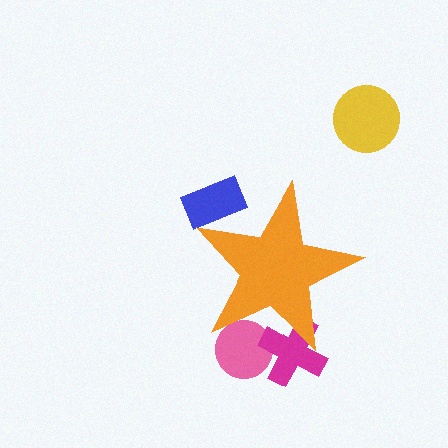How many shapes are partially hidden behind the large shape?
3 shapes are partially hidden.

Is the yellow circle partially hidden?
No, the yellow circle is fully visible.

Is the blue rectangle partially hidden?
Yes, the blue rectangle is partially hidden behind the orange star.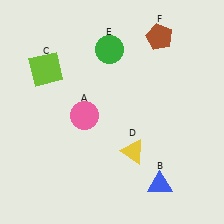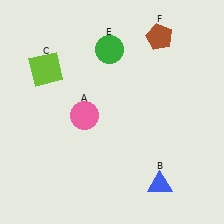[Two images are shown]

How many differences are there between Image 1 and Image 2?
There is 1 difference between the two images.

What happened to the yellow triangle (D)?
The yellow triangle (D) was removed in Image 2. It was in the bottom-right area of Image 1.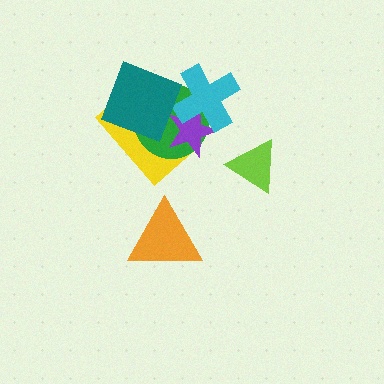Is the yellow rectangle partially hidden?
Yes, it is partially covered by another shape.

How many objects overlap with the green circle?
4 objects overlap with the green circle.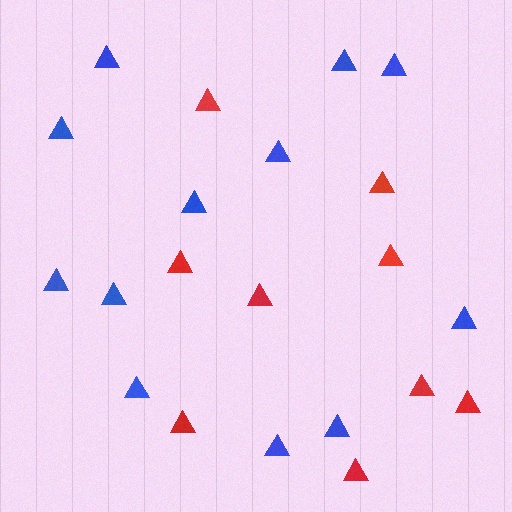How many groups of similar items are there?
There are 2 groups: one group of blue triangles (12) and one group of red triangles (9).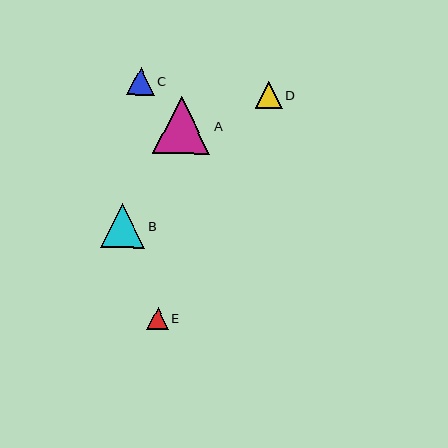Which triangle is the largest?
Triangle A is the largest with a size of approximately 58 pixels.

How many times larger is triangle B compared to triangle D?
Triangle B is approximately 1.6 times the size of triangle D.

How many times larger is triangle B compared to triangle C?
Triangle B is approximately 1.6 times the size of triangle C.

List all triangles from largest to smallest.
From largest to smallest: A, B, C, D, E.